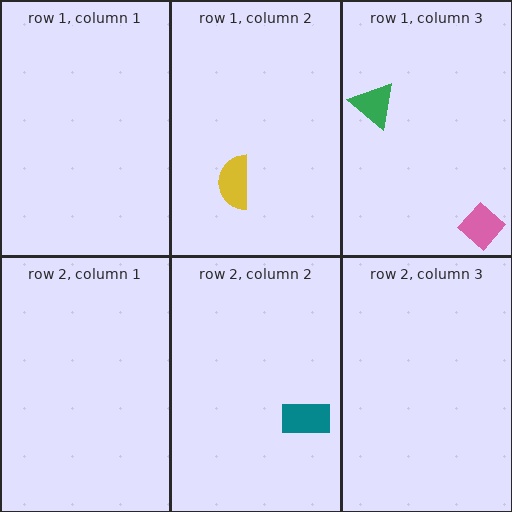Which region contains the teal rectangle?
The row 2, column 2 region.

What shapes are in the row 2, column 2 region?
The teal rectangle.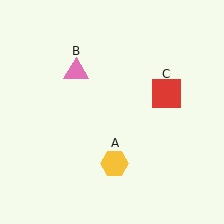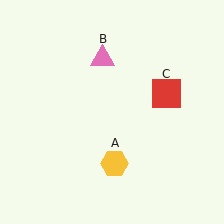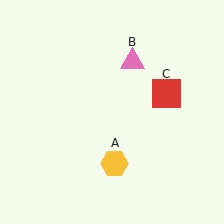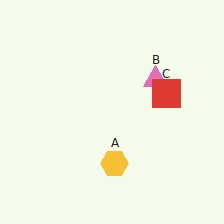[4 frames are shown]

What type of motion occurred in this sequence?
The pink triangle (object B) rotated clockwise around the center of the scene.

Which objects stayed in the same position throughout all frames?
Yellow hexagon (object A) and red square (object C) remained stationary.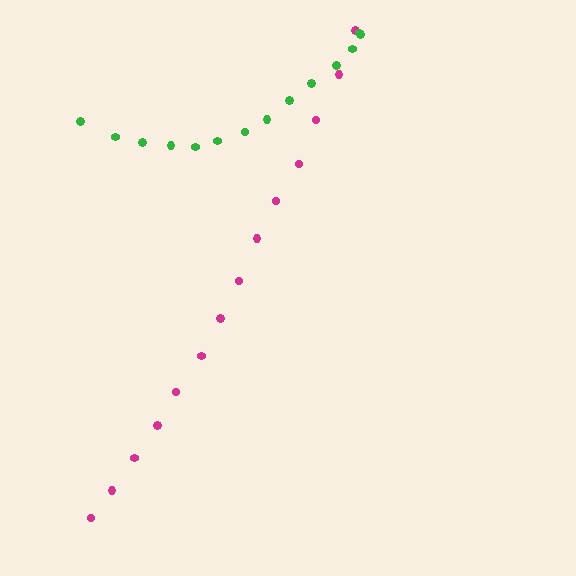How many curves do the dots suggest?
There are 2 distinct paths.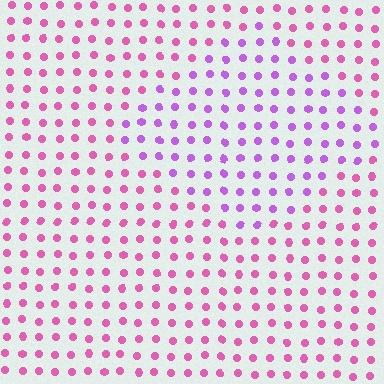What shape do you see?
I see a diamond.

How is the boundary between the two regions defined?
The boundary is defined purely by a slight shift in hue (about 37 degrees). Spacing, size, and orientation are identical on both sides.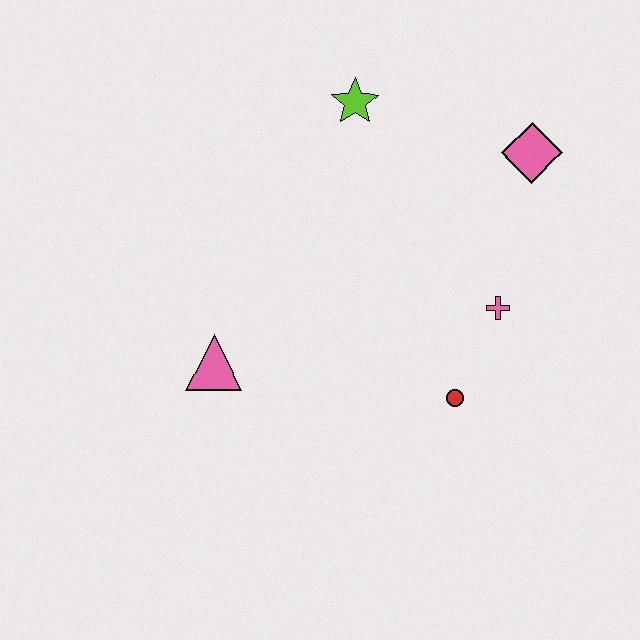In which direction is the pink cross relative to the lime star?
The pink cross is below the lime star.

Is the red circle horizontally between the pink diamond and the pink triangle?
Yes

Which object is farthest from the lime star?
The red circle is farthest from the lime star.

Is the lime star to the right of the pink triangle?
Yes